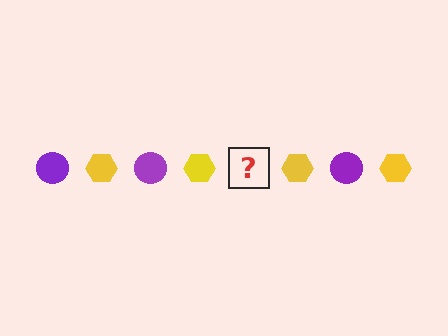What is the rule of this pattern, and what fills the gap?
The rule is that the pattern alternates between purple circle and yellow hexagon. The gap should be filled with a purple circle.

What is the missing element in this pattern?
The missing element is a purple circle.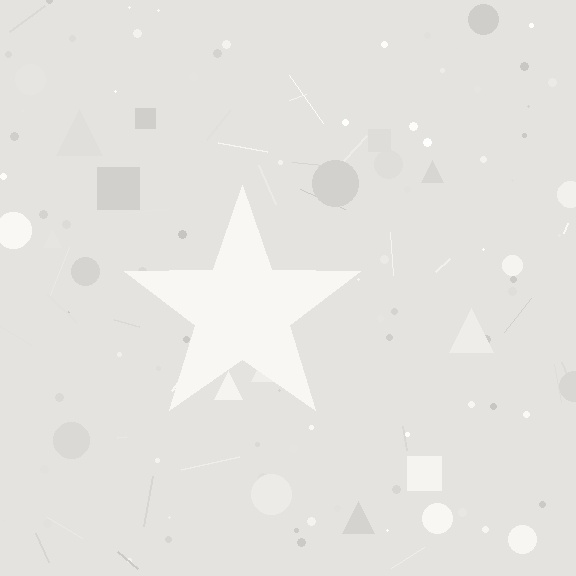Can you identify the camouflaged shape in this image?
The camouflaged shape is a star.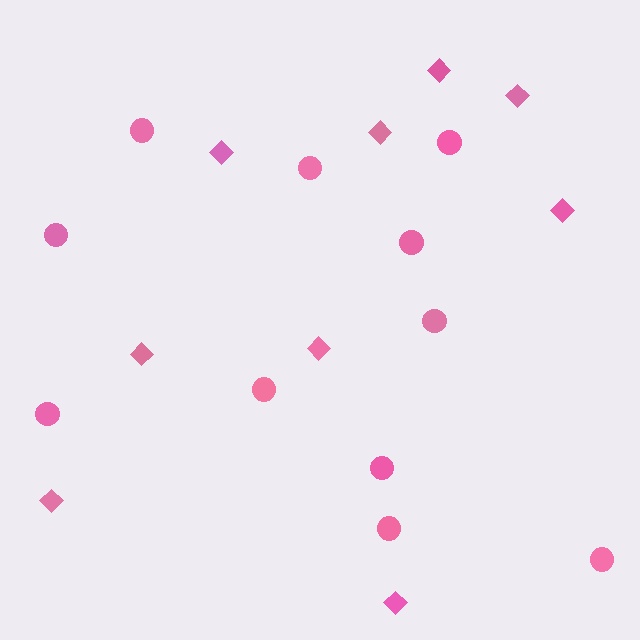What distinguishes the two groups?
There are 2 groups: one group of diamonds (9) and one group of circles (11).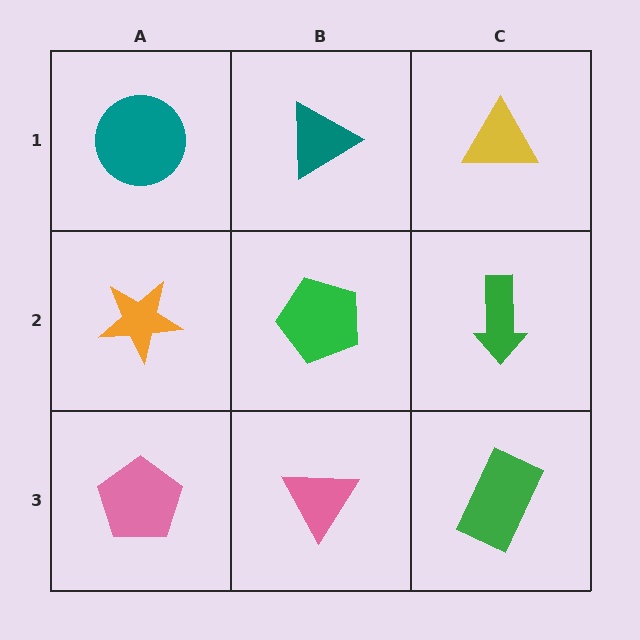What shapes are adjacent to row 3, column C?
A green arrow (row 2, column C), a pink triangle (row 3, column B).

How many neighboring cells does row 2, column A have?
3.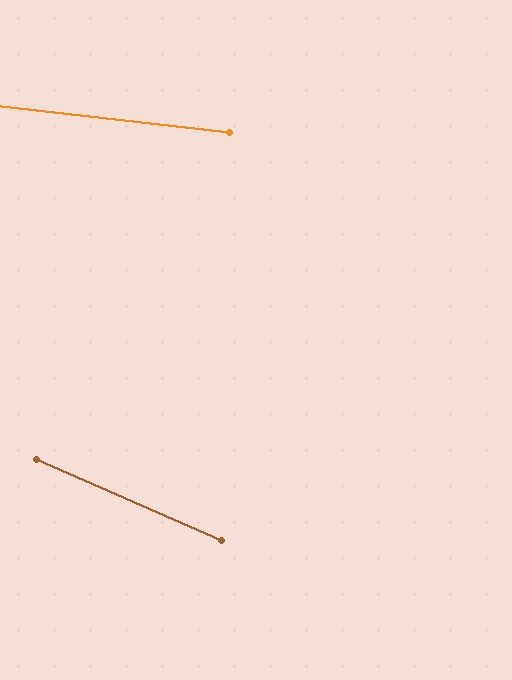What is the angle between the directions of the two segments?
Approximately 17 degrees.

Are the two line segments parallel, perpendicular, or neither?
Neither parallel nor perpendicular — they differ by about 17°.